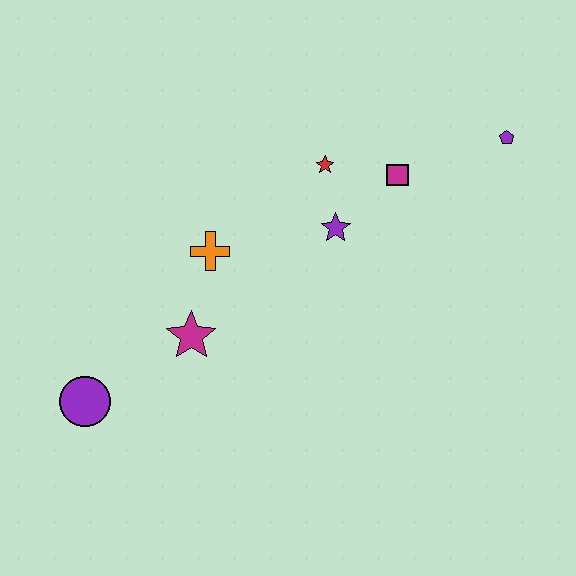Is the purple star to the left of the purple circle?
No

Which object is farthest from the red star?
The purple circle is farthest from the red star.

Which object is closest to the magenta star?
The orange cross is closest to the magenta star.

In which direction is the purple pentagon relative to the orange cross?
The purple pentagon is to the right of the orange cross.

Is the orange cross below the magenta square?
Yes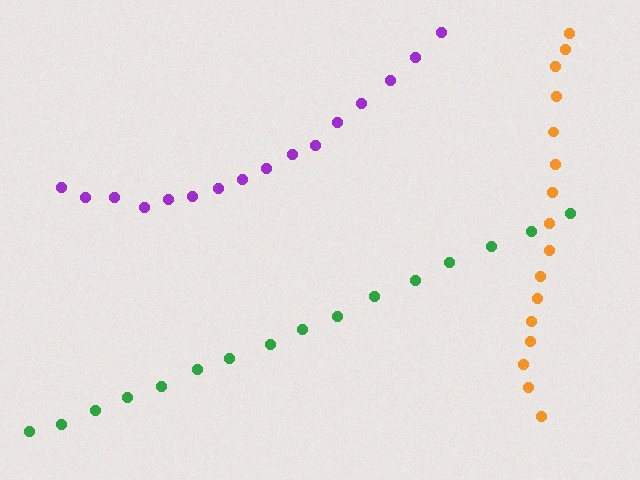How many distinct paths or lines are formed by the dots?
There are 3 distinct paths.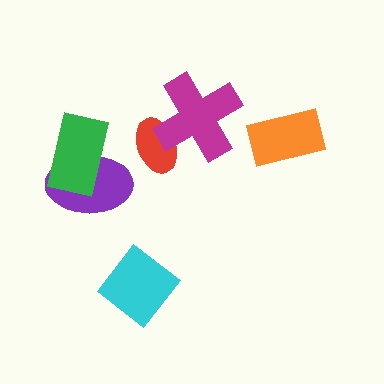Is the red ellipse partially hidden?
Yes, it is partially covered by another shape.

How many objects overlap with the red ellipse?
1 object overlaps with the red ellipse.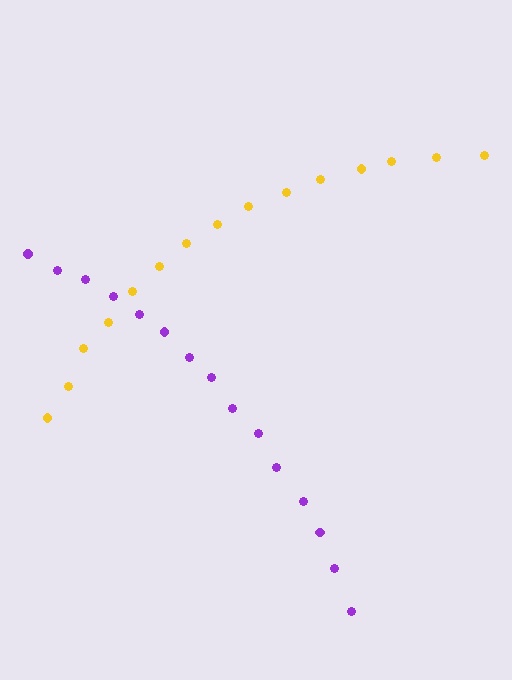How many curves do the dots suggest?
There are 2 distinct paths.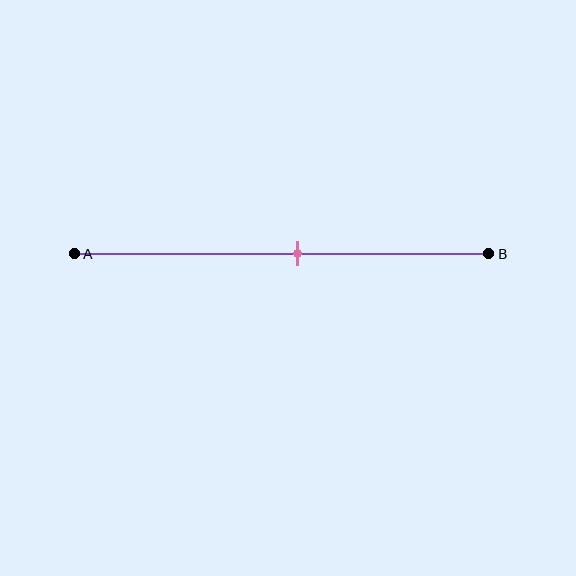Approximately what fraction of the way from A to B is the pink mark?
The pink mark is approximately 55% of the way from A to B.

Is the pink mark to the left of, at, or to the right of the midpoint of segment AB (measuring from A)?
The pink mark is to the right of the midpoint of segment AB.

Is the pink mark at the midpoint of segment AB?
No, the mark is at about 55% from A, not at the 50% midpoint.